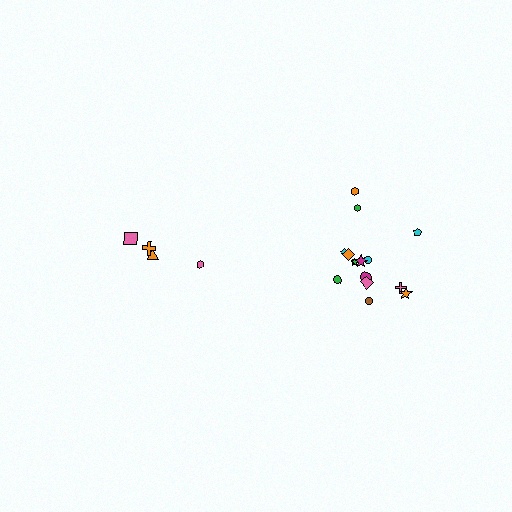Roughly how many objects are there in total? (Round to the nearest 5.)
Roughly 20 objects in total.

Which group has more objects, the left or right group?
The right group.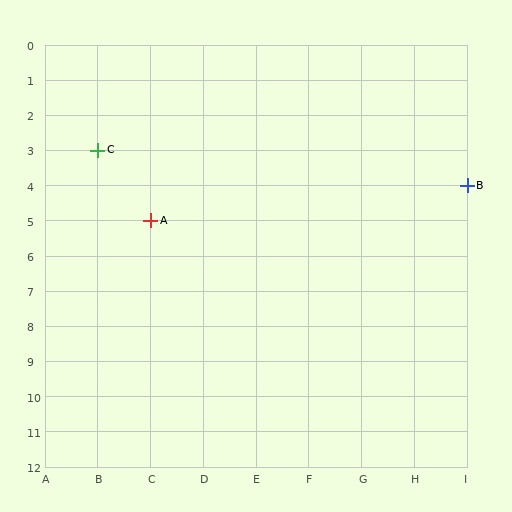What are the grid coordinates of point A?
Point A is at grid coordinates (C, 5).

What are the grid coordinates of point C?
Point C is at grid coordinates (B, 3).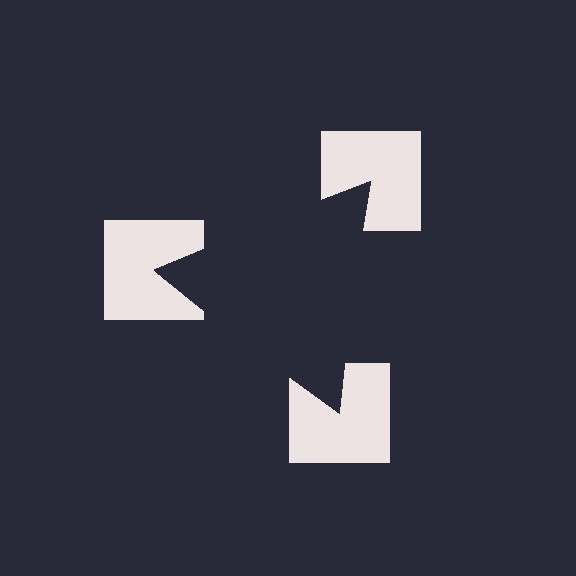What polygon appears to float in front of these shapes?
An illusory triangle — its edges are inferred from the aligned wedge cuts in the notched squares, not physically drawn.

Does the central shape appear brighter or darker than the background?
It typically appears slightly darker than the background, even though no actual brightness change is drawn.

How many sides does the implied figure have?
3 sides.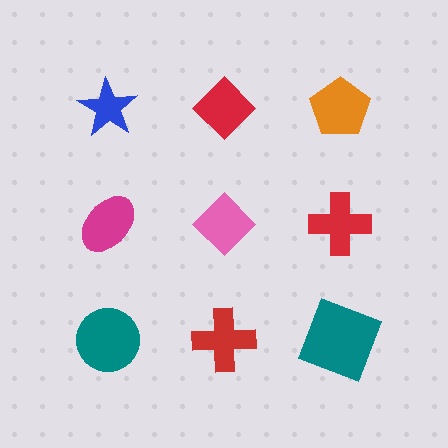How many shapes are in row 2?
3 shapes.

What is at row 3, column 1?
A teal circle.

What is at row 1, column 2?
A red diamond.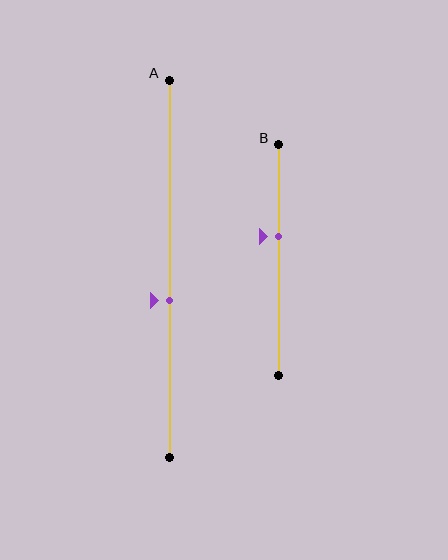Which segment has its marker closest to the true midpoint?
Segment A has its marker closest to the true midpoint.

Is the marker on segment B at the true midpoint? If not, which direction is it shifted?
No, the marker on segment B is shifted upward by about 10% of the segment length.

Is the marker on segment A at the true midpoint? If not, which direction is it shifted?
No, the marker on segment A is shifted downward by about 8% of the segment length.